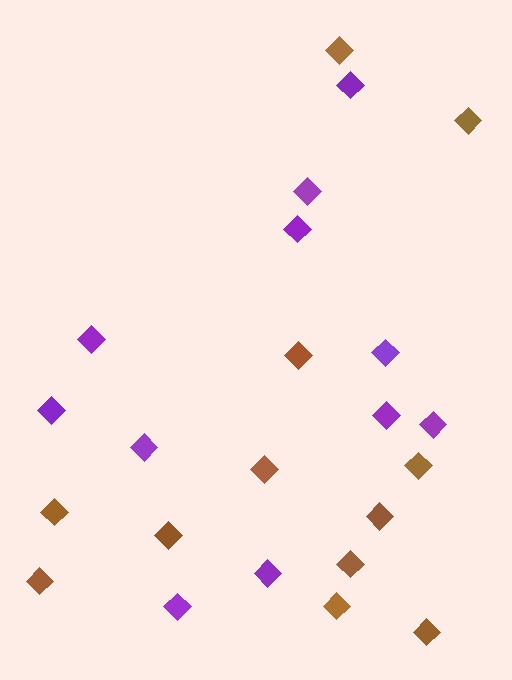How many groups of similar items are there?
There are 2 groups: one group of brown diamonds (12) and one group of purple diamonds (11).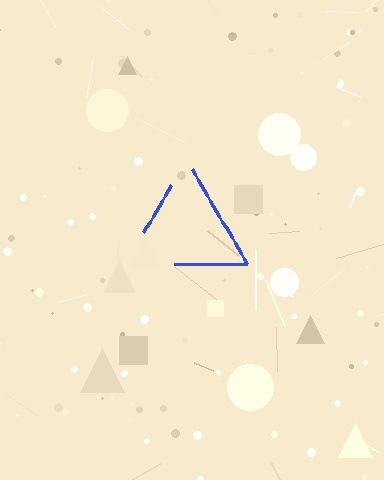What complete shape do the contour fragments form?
The contour fragments form a triangle.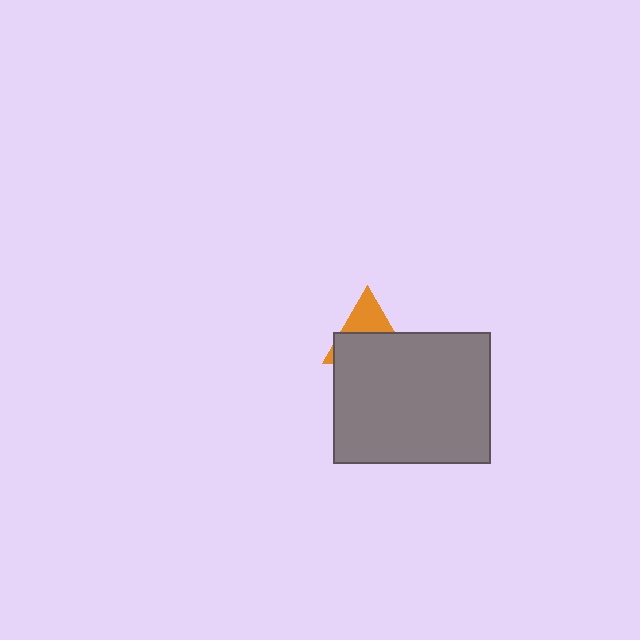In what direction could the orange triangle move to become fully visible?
The orange triangle could move up. That would shift it out from behind the gray rectangle entirely.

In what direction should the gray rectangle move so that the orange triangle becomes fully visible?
The gray rectangle should move down. That is the shortest direction to clear the overlap and leave the orange triangle fully visible.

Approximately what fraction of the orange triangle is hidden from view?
Roughly 62% of the orange triangle is hidden behind the gray rectangle.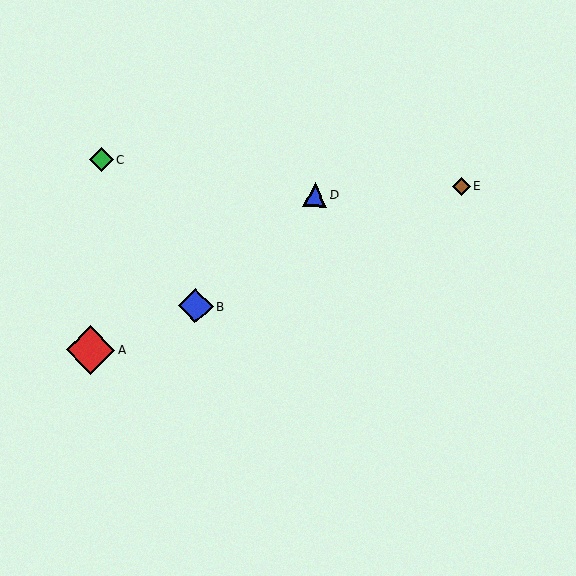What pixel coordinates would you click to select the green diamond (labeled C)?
Click at (102, 160) to select the green diamond C.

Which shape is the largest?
The red diamond (labeled A) is the largest.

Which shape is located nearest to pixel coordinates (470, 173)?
The brown diamond (labeled E) at (461, 186) is nearest to that location.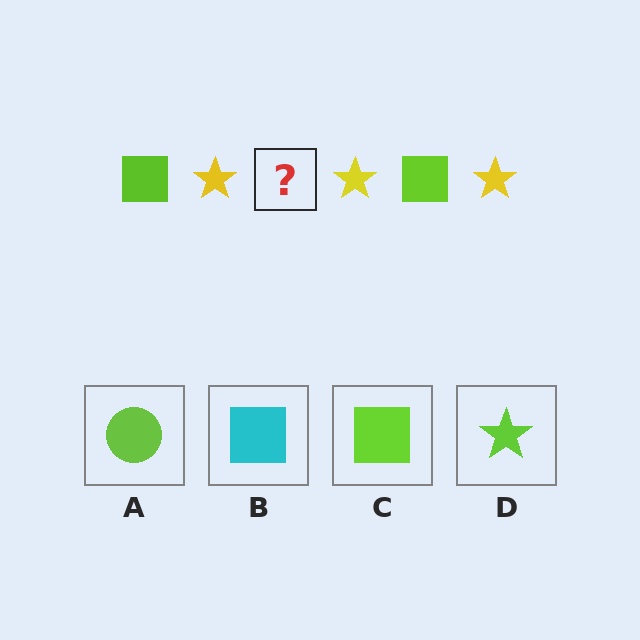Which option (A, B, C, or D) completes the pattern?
C.